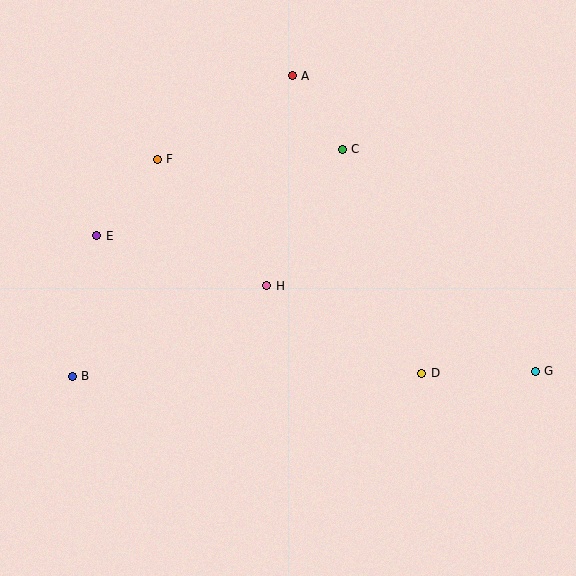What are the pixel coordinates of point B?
Point B is at (72, 377).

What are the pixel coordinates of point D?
Point D is at (422, 373).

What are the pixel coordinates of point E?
Point E is at (97, 236).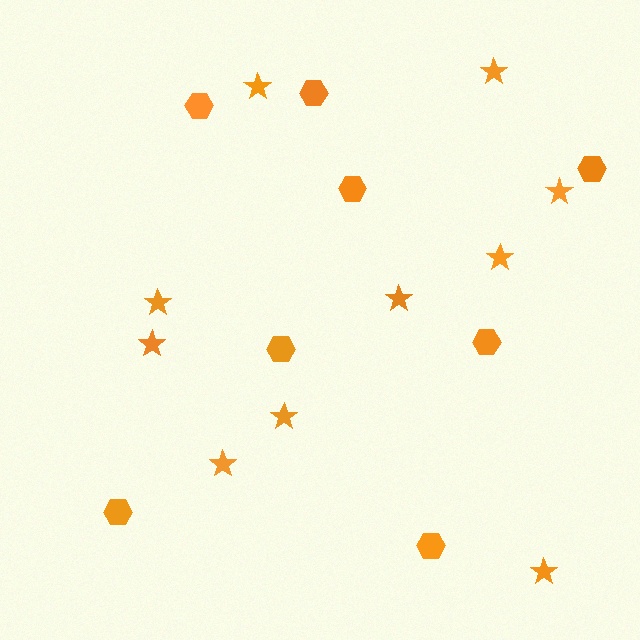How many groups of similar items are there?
There are 2 groups: one group of hexagons (8) and one group of stars (10).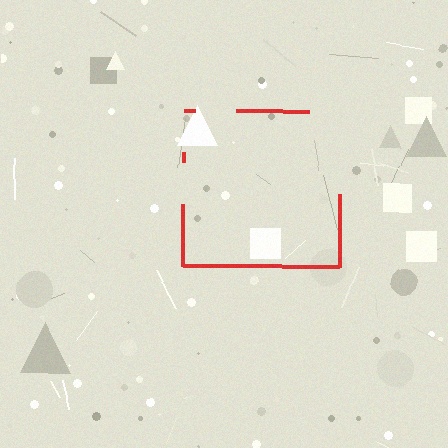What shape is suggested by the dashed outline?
The dashed outline suggests a square.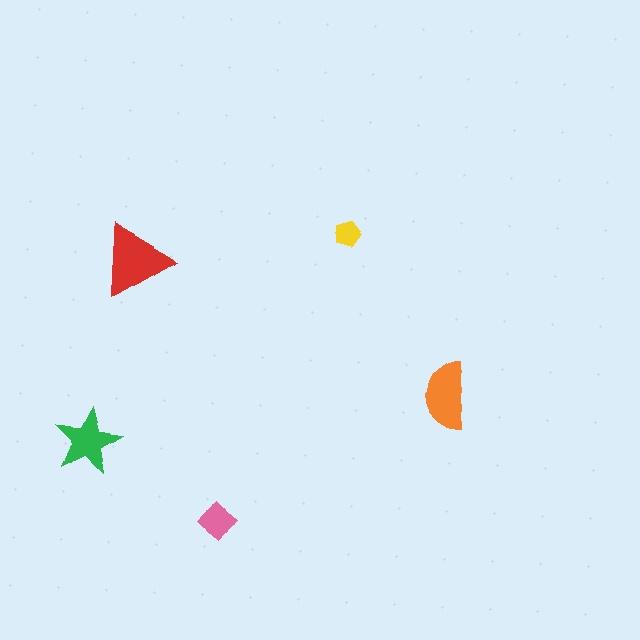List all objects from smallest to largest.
The yellow pentagon, the pink diamond, the green star, the orange semicircle, the red triangle.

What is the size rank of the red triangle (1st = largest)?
1st.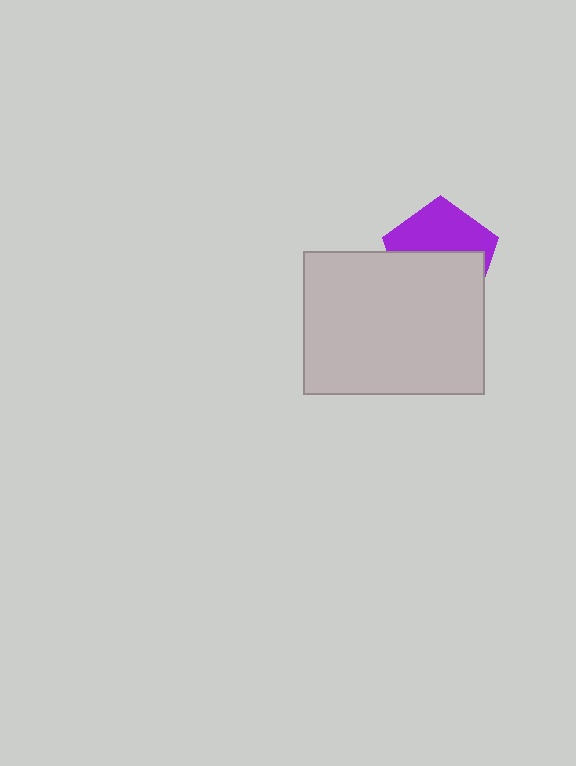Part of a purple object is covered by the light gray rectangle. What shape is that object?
It is a pentagon.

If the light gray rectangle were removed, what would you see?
You would see the complete purple pentagon.